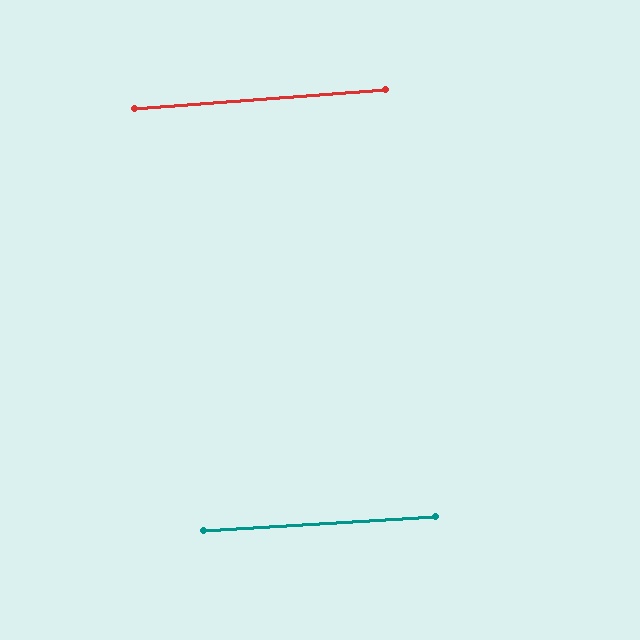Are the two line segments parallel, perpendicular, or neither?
Parallel — their directions differ by only 0.9°.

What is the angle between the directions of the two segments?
Approximately 1 degree.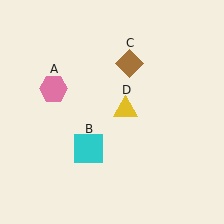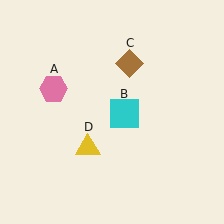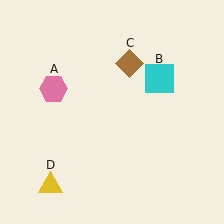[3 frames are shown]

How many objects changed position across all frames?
2 objects changed position: cyan square (object B), yellow triangle (object D).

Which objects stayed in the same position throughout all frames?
Pink hexagon (object A) and brown diamond (object C) remained stationary.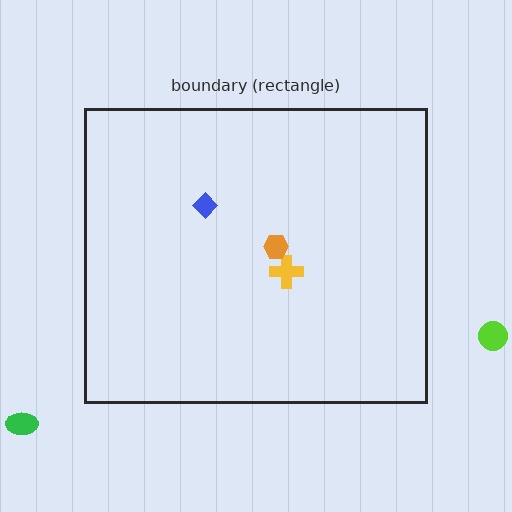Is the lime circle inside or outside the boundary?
Outside.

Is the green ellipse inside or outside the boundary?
Outside.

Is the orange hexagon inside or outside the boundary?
Inside.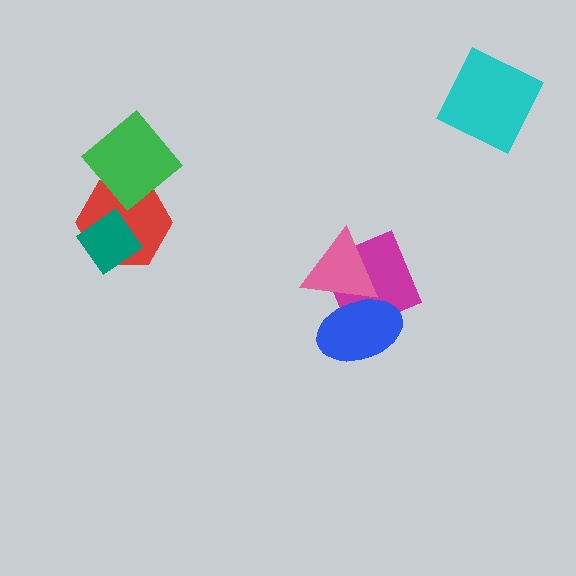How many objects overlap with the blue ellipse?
2 objects overlap with the blue ellipse.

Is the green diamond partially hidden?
No, no other shape covers it.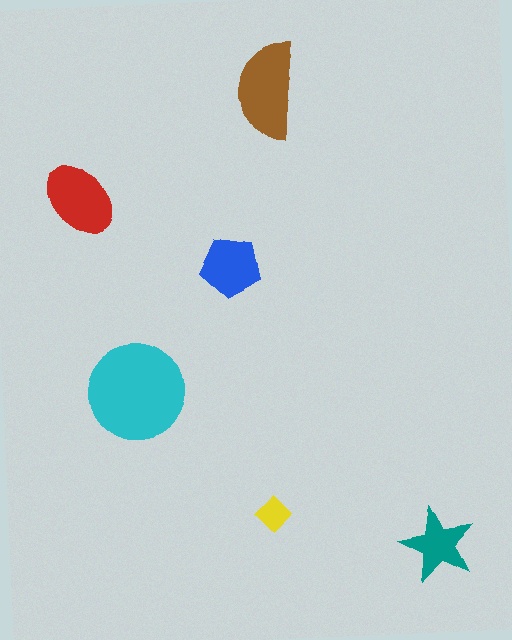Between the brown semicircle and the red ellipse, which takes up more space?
The brown semicircle.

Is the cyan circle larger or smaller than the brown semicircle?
Larger.